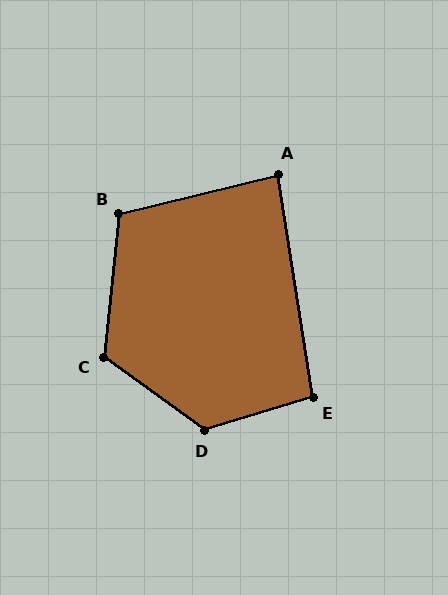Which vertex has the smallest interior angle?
A, at approximately 85 degrees.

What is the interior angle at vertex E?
Approximately 98 degrees (obtuse).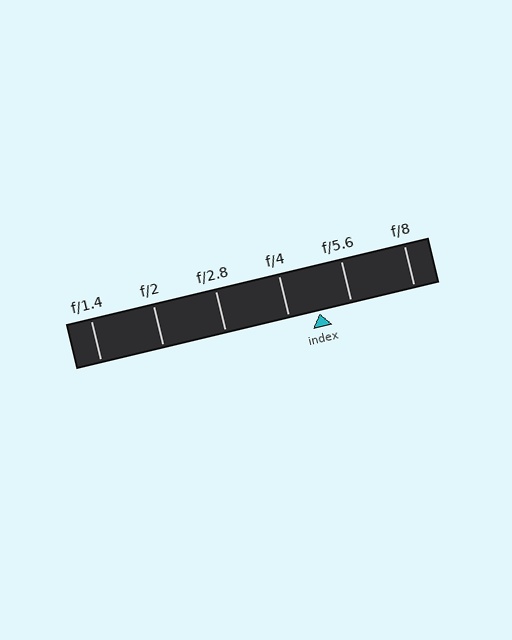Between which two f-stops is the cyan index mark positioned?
The index mark is between f/4 and f/5.6.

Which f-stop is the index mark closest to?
The index mark is closest to f/4.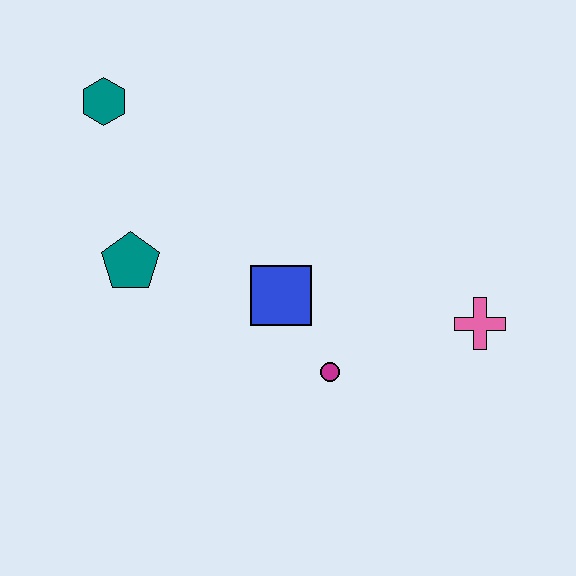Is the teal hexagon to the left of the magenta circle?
Yes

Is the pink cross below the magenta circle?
No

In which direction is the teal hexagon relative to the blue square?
The teal hexagon is above the blue square.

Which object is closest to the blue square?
The magenta circle is closest to the blue square.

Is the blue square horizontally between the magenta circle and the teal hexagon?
Yes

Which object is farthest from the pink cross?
The teal hexagon is farthest from the pink cross.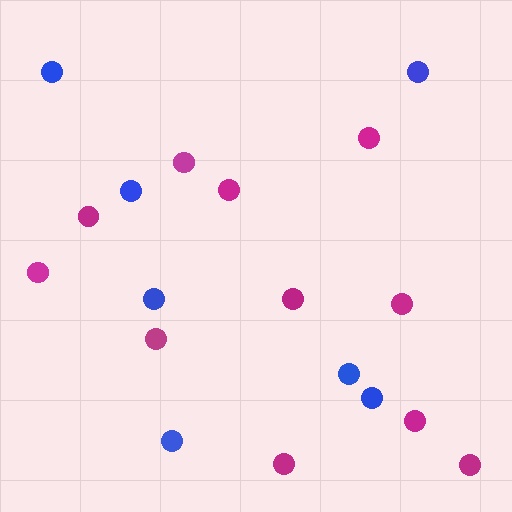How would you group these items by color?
There are 2 groups: one group of magenta circles (11) and one group of blue circles (7).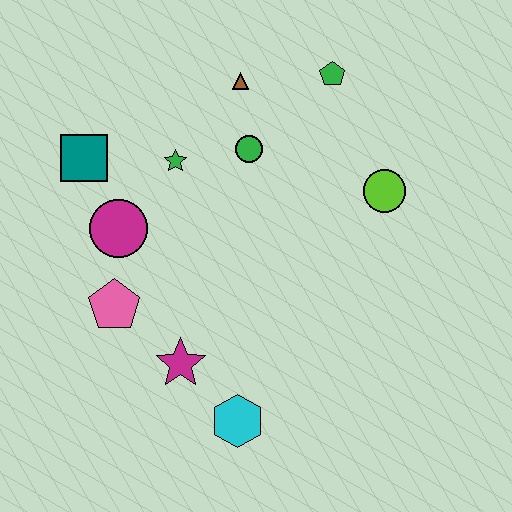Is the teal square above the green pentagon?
No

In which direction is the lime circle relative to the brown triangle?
The lime circle is to the right of the brown triangle.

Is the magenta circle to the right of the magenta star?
No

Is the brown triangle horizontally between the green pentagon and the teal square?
Yes